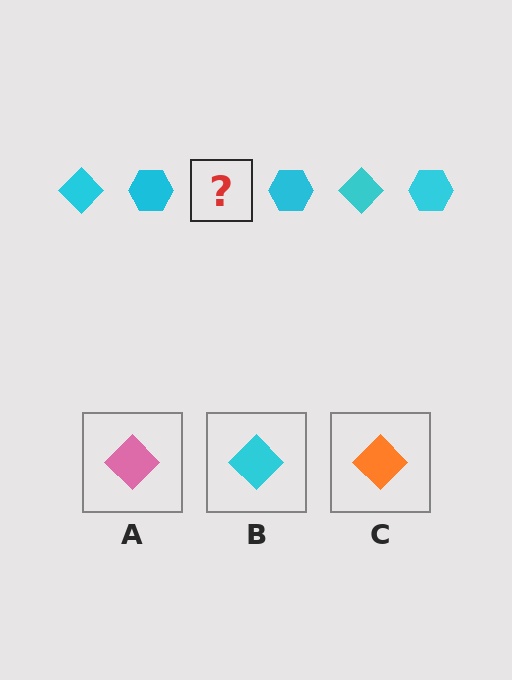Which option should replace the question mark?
Option B.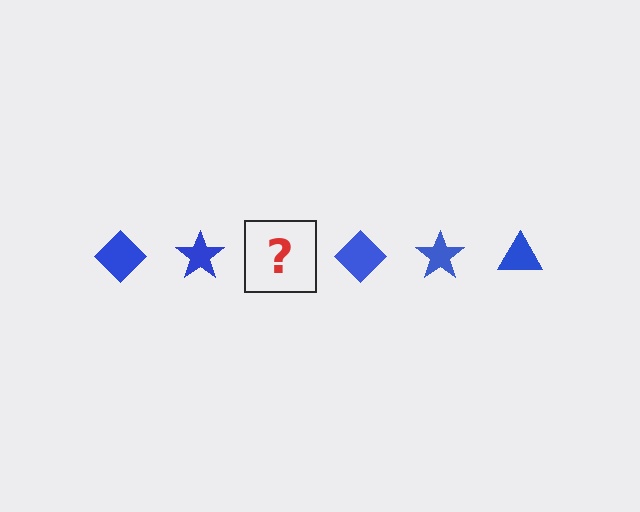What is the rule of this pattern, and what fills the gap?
The rule is that the pattern cycles through diamond, star, triangle shapes in blue. The gap should be filled with a blue triangle.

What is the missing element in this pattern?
The missing element is a blue triangle.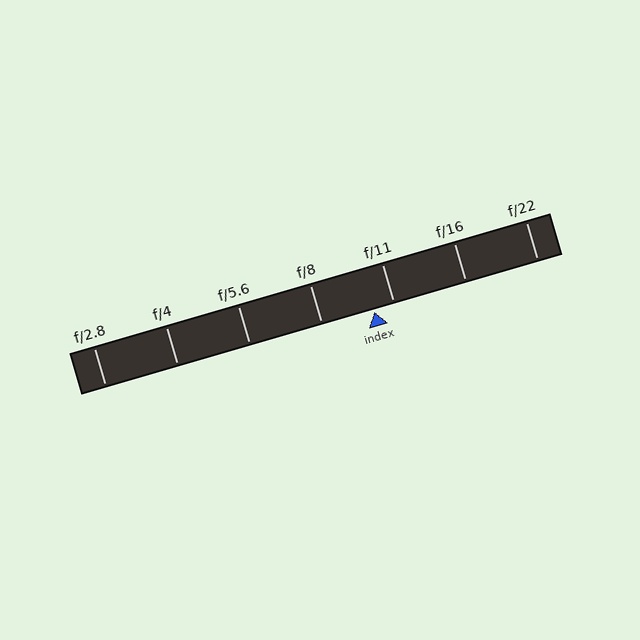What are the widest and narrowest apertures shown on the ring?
The widest aperture shown is f/2.8 and the narrowest is f/22.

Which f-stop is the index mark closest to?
The index mark is closest to f/11.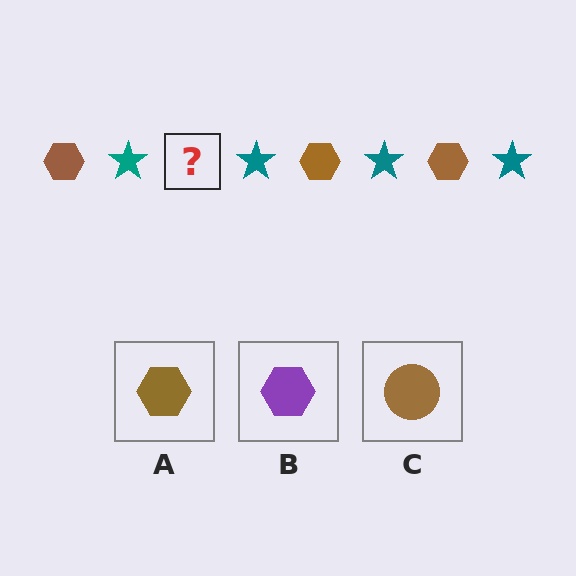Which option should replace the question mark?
Option A.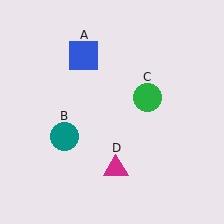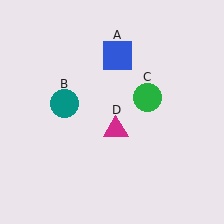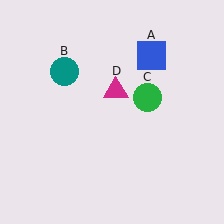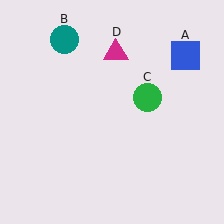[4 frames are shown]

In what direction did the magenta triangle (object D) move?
The magenta triangle (object D) moved up.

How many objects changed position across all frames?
3 objects changed position: blue square (object A), teal circle (object B), magenta triangle (object D).